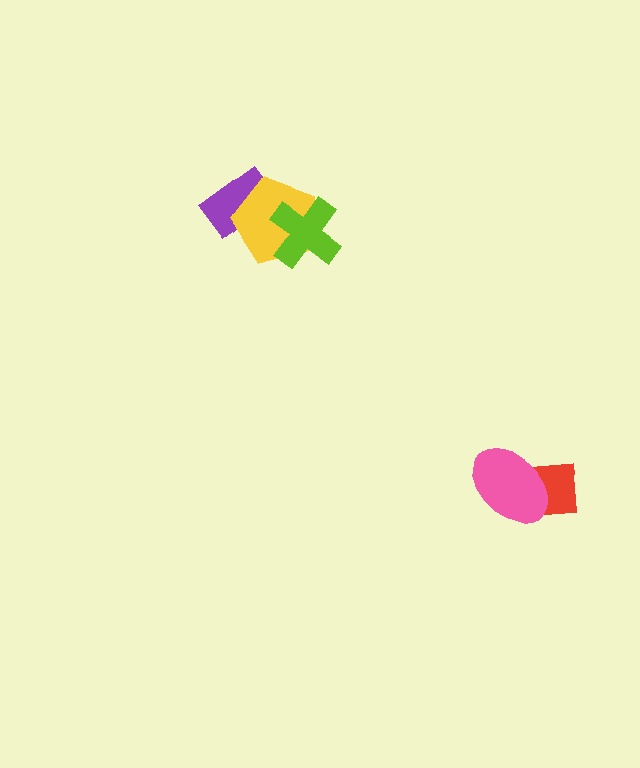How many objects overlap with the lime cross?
1 object overlaps with the lime cross.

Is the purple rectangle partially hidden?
Yes, it is partially covered by another shape.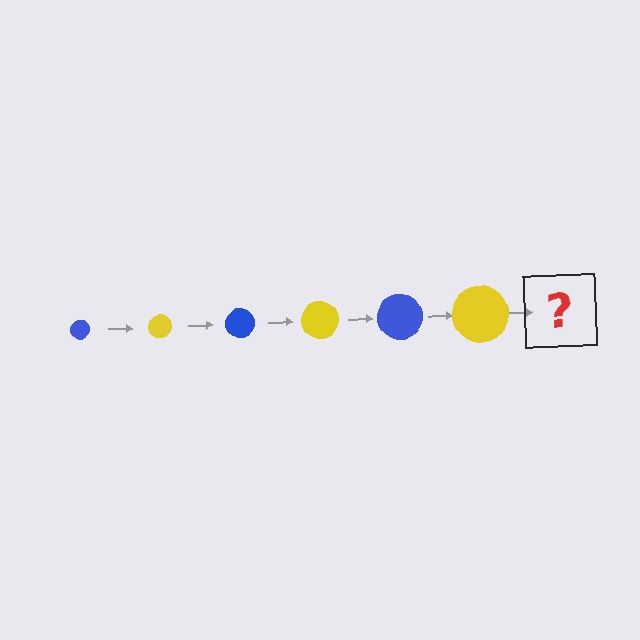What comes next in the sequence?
The next element should be a blue circle, larger than the previous one.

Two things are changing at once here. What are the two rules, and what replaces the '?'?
The two rules are that the circle grows larger each step and the color cycles through blue and yellow. The '?' should be a blue circle, larger than the previous one.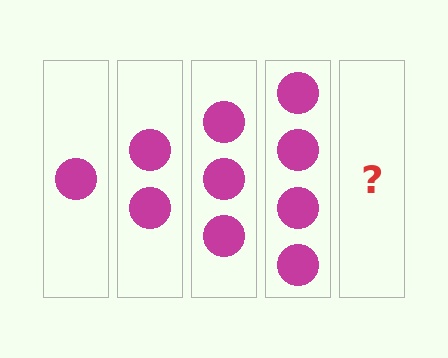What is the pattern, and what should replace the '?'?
The pattern is that each step adds one more circle. The '?' should be 5 circles.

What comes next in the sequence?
The next element should be 5 circles.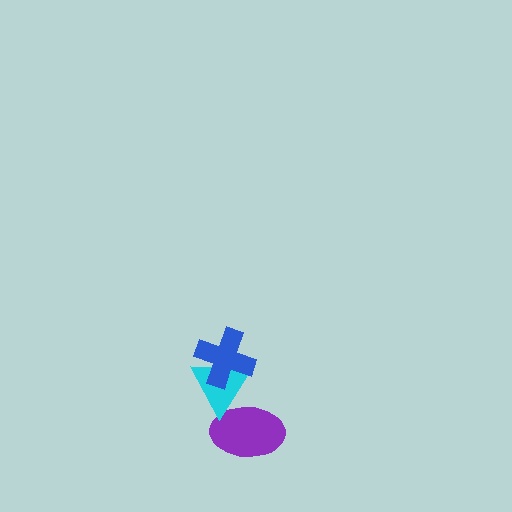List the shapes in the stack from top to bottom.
From top to bottom: the blue cross, the cyan triangle, the purple ellipse.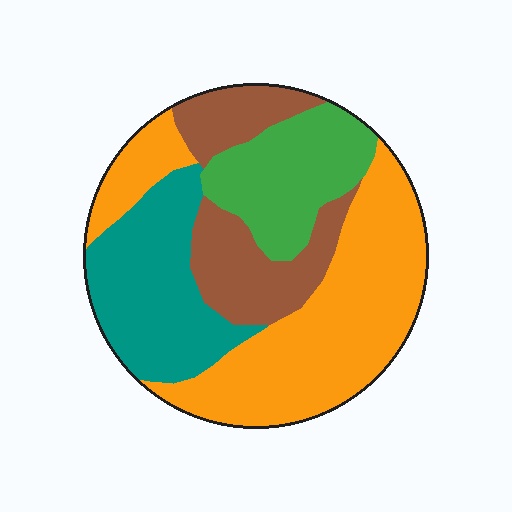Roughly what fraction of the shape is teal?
Teal covers about 20% of the shape.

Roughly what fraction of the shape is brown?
Brown covers 20% of the shape.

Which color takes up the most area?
Orange, at roughly 40%.